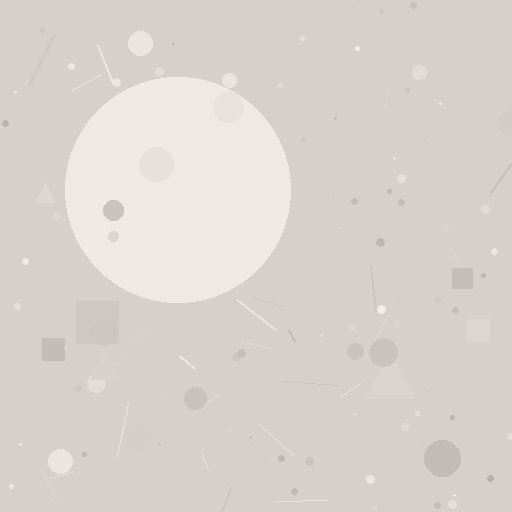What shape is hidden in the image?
A circle is hidden in the image.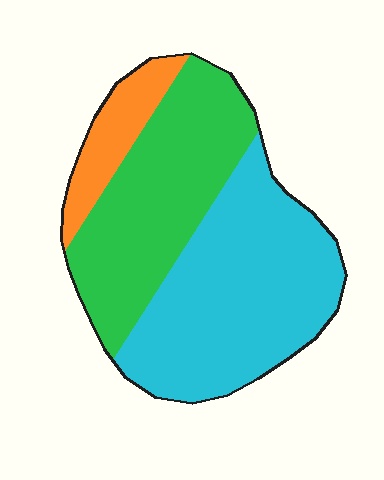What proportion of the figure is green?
Green takes up about two fifths (2/5) of the figure.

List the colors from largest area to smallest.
From largest to smallest: cyan, green, orange.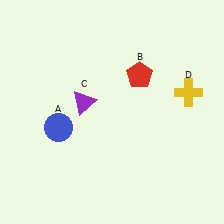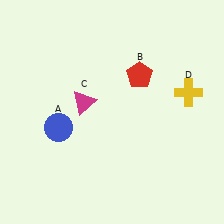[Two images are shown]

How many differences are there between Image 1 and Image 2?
There is 1 difference between the two images.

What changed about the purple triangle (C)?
In Image 1, C is purple. In Image 2, it changed to magenta.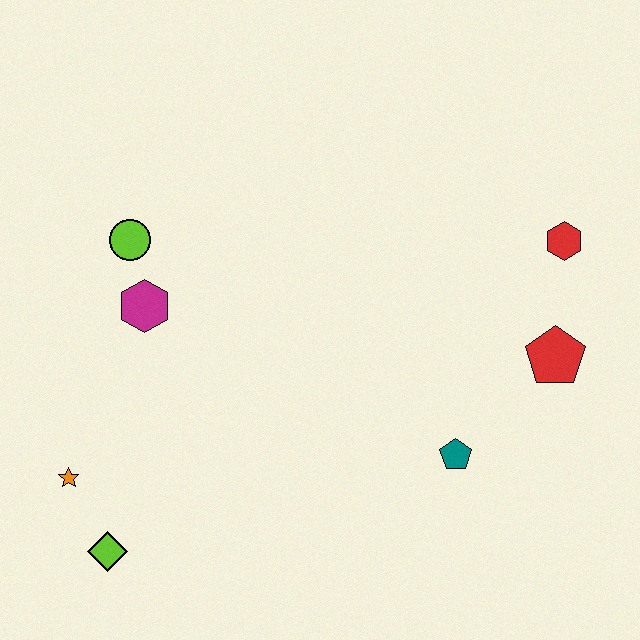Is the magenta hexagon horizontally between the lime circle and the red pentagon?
Yes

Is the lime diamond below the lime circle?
Yes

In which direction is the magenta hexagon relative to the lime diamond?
The magenta hexagon is above the lime diamond.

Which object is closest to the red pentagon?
The red hexagon is closest to the red pentagon.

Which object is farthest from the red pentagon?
The orange star is farthest from the red pentagon.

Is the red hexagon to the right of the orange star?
Yes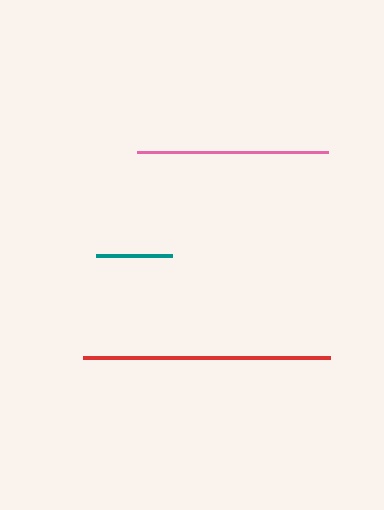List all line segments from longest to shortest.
From longest to shortest: red, pink, teal.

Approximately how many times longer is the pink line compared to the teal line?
The pink line is approximately 2.5 times the length of the teal line.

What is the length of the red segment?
The red segment is approximately 246 pixels long.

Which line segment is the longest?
The red line is the longest at approximately 246 pixels.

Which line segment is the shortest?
The teal line is the shortest at approximately 76 pixels.